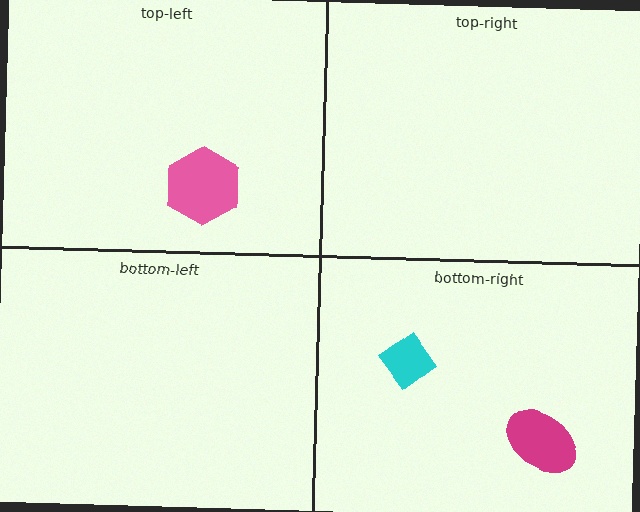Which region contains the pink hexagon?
The top-left region.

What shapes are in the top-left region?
The pink hexagon.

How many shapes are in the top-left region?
1.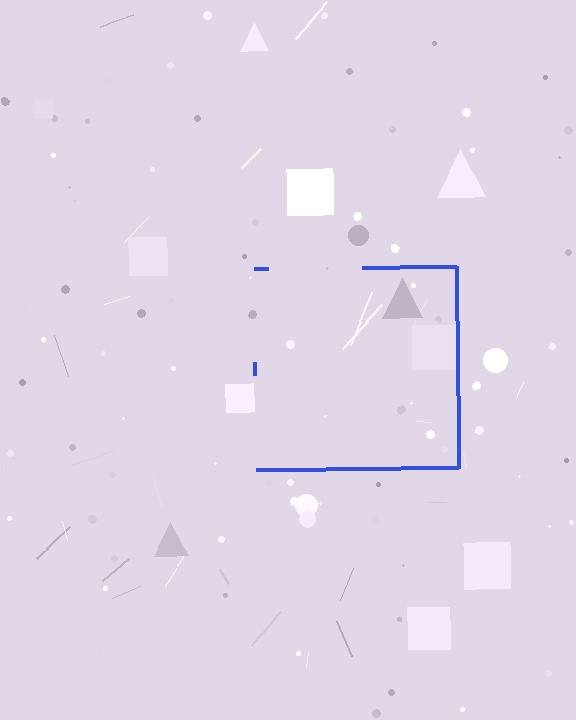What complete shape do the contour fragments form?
The contour fragments form a square.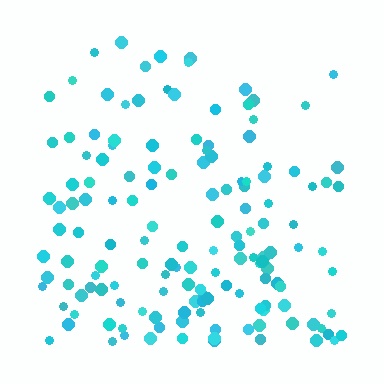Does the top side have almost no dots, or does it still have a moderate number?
Still a moderate number, just noticeably fewer than the bottom.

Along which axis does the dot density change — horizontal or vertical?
Vertical.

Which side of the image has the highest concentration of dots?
The bottom.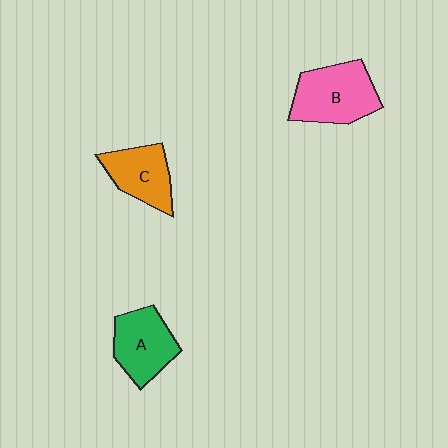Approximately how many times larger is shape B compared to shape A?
Approximately 1.2 times.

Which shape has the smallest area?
Shape C (orange).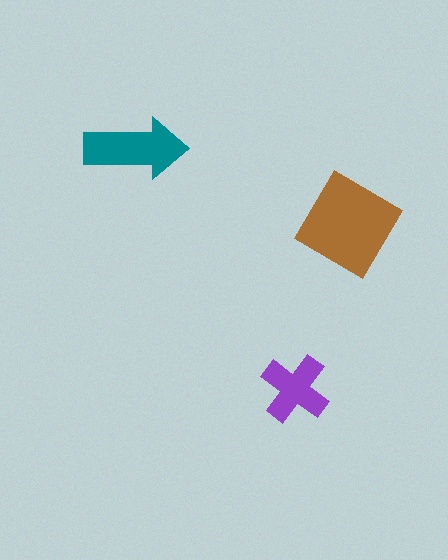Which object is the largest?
The brown diamond.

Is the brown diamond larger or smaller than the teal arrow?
Larger.